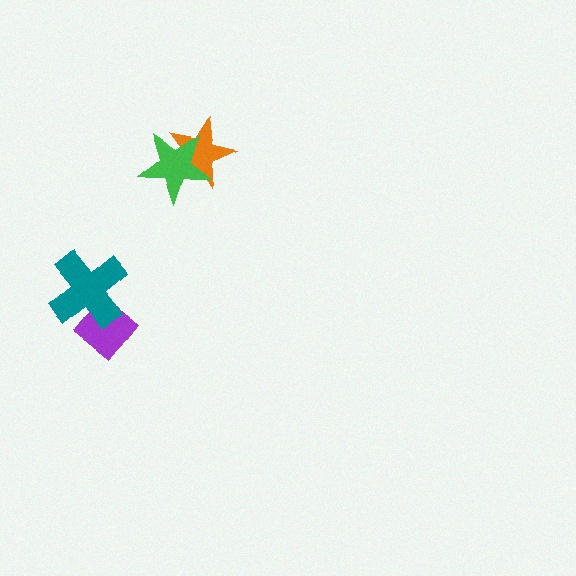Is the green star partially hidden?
No, no other shape covers it.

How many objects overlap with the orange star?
1 object overlaps with the orange star.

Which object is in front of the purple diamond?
The teal cross is in front of the purple diamond.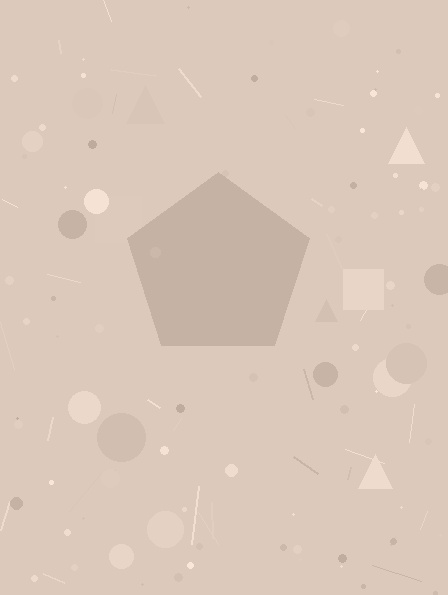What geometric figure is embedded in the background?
A pentagon is embedded in the background.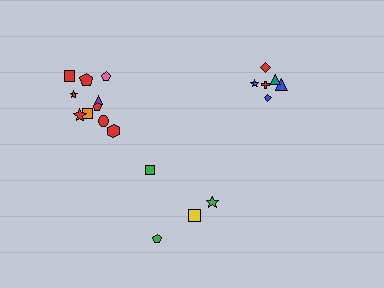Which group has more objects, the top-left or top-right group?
The top-left group.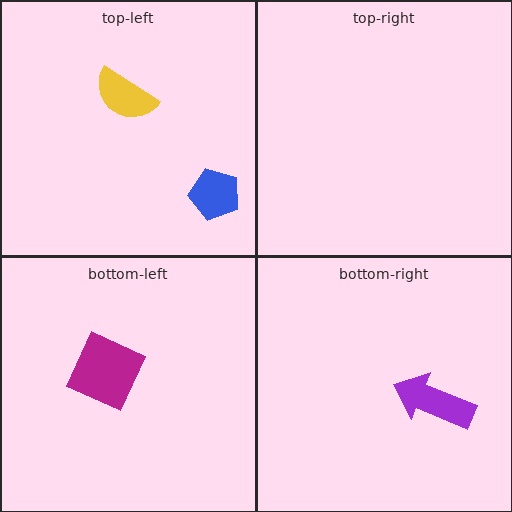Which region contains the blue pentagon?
The top-left region.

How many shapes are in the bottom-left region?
1.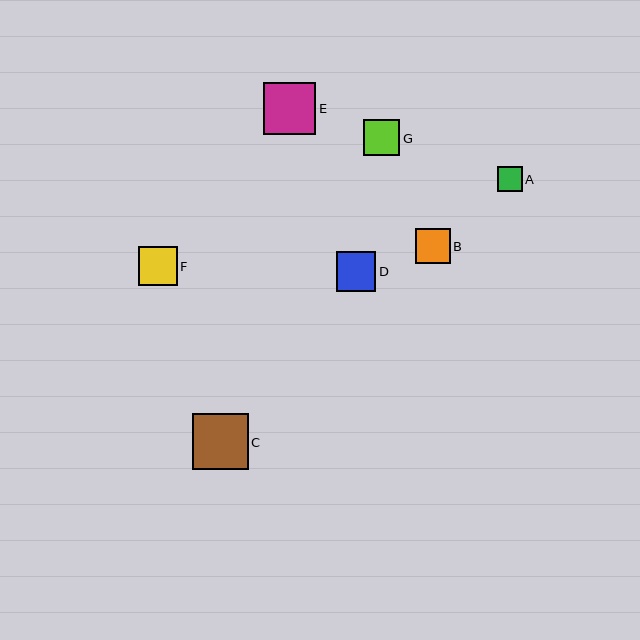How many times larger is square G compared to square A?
Square G is approximately 1.5 times the size of square A.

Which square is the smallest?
Square A is the smallest with a size of approximately 25 pixels.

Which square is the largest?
Square C is the largest with a size of approximately 56 pixels.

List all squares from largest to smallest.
From largest to smallest: C, E, D, F, G, B, A.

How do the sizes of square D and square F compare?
Square D and square F are approximately the same size.